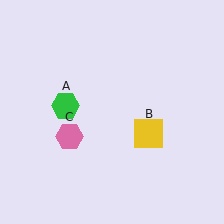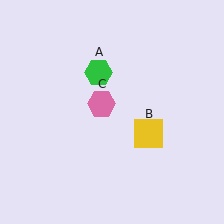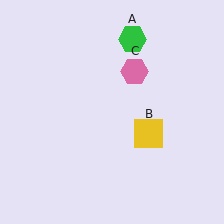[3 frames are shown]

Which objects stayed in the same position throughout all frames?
Yellow square (object B) remained stationary.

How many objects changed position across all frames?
2 objects changed position: green hexagon (object A), pink hexagon (object C).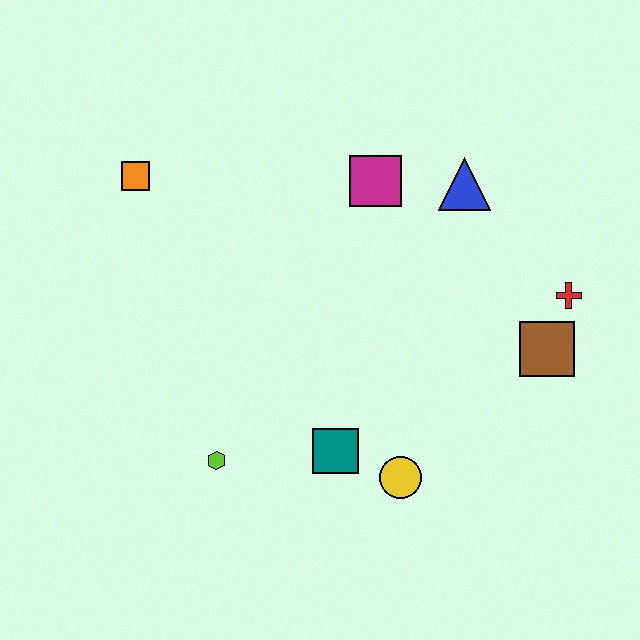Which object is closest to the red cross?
The brown square is closest to the red cross.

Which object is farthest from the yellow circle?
The orange square is farthest from the yellow circle.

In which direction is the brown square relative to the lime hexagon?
The brown square is to the right of the lime hexagon.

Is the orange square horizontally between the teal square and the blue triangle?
No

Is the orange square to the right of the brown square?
No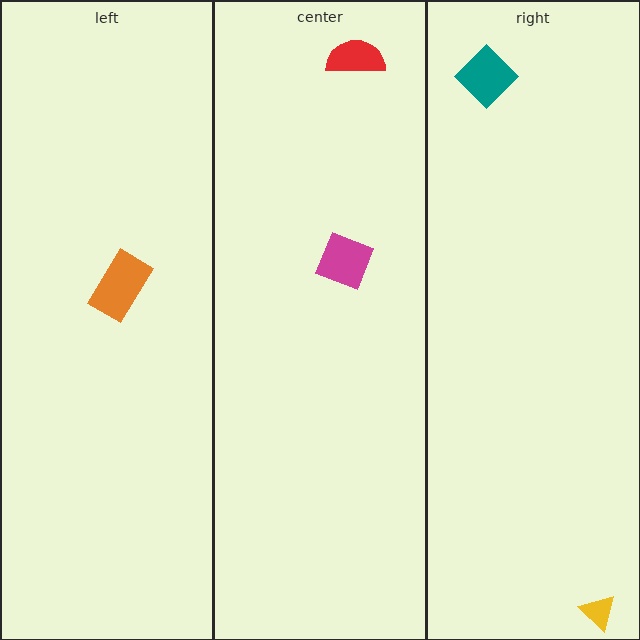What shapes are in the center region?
The magenta square, the red semicircle.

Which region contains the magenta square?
The center region.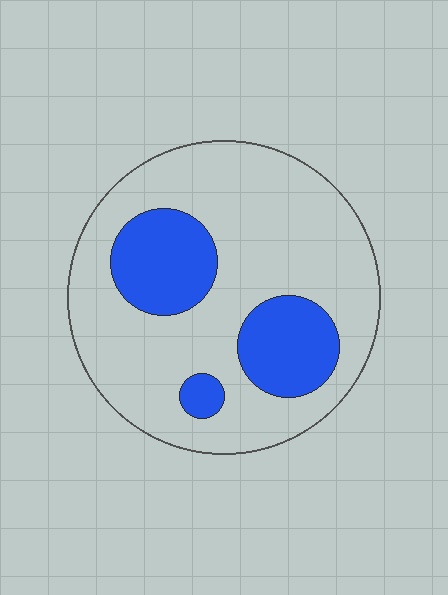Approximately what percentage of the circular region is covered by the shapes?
Approximately 25%.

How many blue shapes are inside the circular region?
3.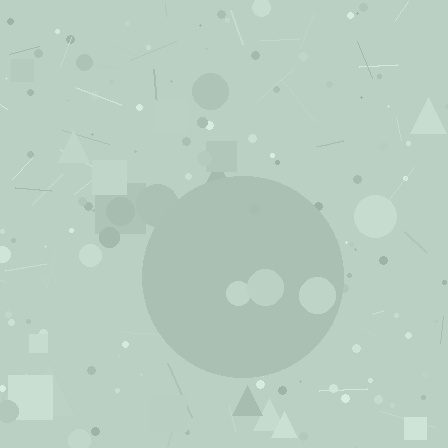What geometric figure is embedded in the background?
A circle is embedded in the background.